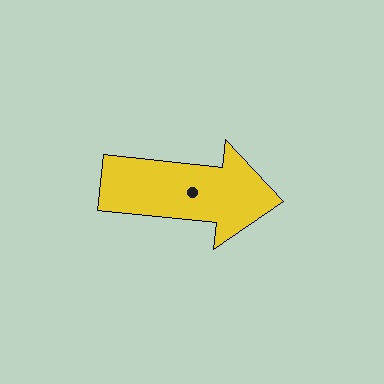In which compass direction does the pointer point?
East.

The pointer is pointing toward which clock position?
Roughly 3 o'clock.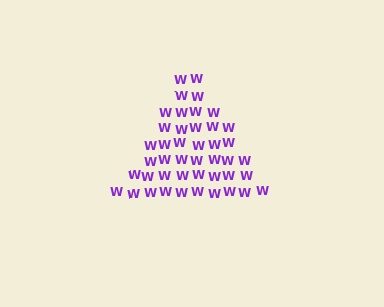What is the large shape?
The large shape is a triangle.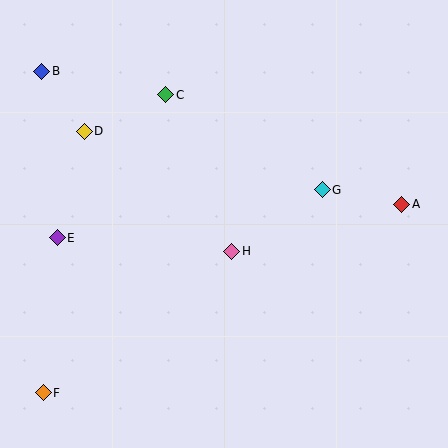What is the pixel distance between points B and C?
The distance between B and C is 126 pixels.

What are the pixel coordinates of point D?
Point D is at (84, 131).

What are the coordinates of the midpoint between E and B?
The midpoint between E and B is at (50, 155).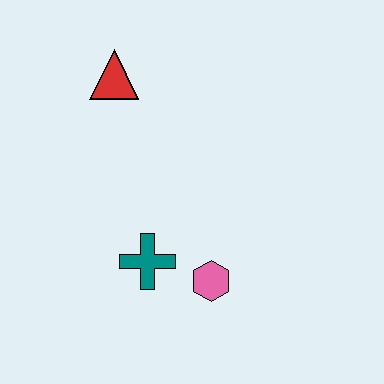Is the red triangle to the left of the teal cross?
Yes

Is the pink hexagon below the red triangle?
Yes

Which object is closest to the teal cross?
The pink hexagon is closest to the teal cross.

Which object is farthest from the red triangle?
The pink hexagon is farthest from the red triangle.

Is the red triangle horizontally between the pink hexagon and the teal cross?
No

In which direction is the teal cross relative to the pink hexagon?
The teal cross is to the left of the pink hexagon.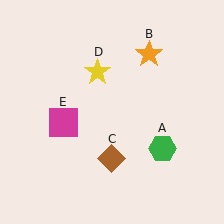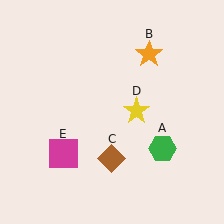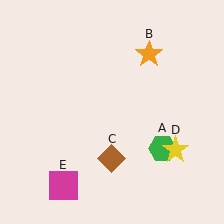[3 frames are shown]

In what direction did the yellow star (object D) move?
The yellow star (object D) moved down and to the right.